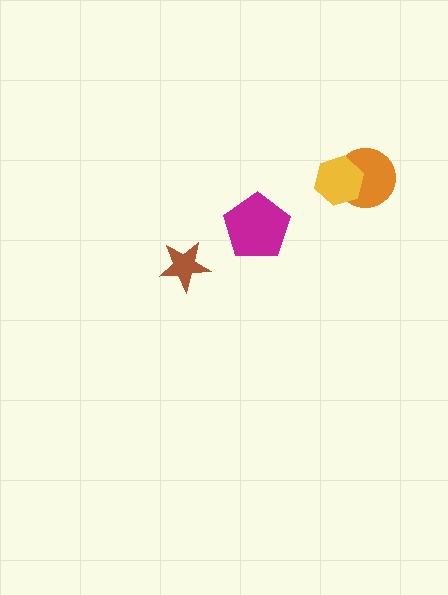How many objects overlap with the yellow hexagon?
1 object overlaps with the yellow hexagon.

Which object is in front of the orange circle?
The yellow hexagon is in front of the orange circle.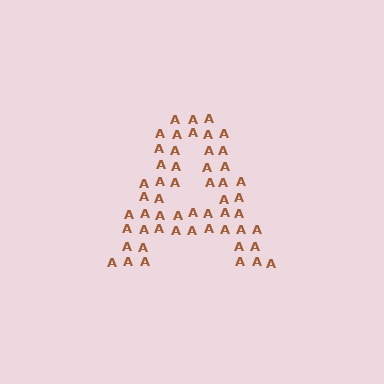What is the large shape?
The large shape is the letter A.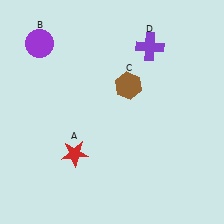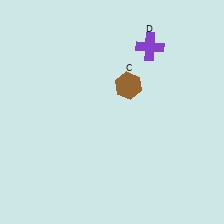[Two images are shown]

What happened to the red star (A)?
The red star (A) was removed in Image 2. It was in the bottom-left area of Image 1.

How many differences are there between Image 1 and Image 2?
There are 2 differences between the two images.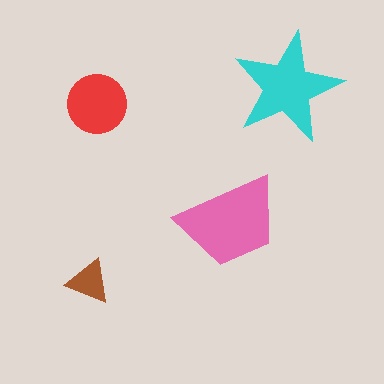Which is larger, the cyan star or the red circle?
The cyan star.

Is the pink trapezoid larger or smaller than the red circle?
Larger.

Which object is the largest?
The pink trapezoid.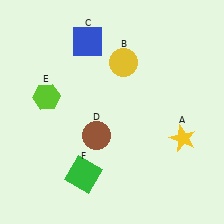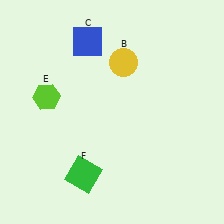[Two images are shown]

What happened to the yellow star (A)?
The yellow star (A) was removed in Image 2. It was in the bottom-right area of Image 1.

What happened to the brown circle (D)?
The brown circle (D) was removed in Image 2. It was in the bottom-left area of Image 1.